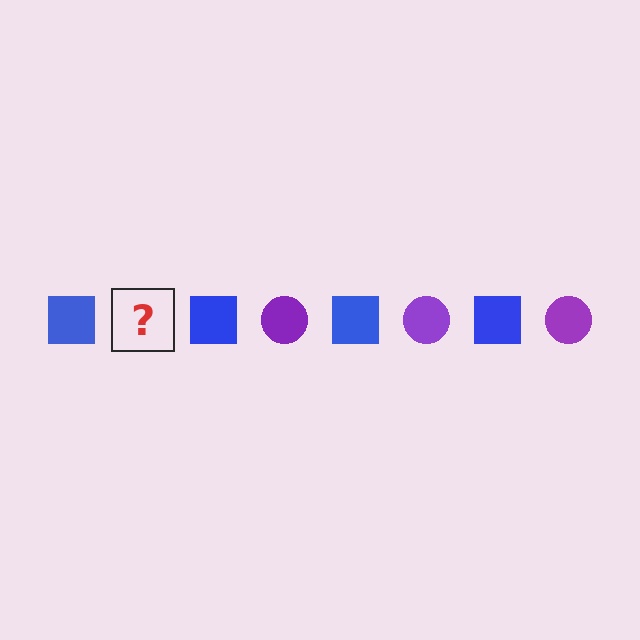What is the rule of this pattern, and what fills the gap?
The rule is that the pattern alternates between blue square and purple circle. The gap should be filled with a purple circle.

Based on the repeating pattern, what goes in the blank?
The blank should be a purple circle.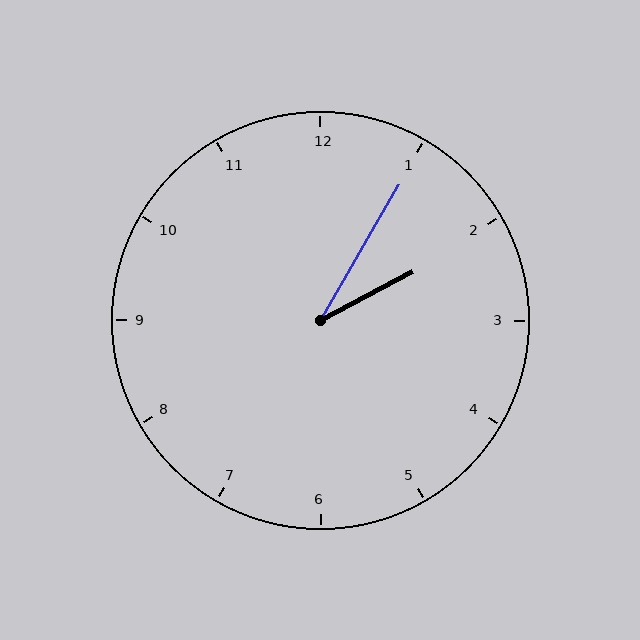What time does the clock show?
2:05.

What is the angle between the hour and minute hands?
Approximately 32 degrees.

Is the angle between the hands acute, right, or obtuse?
It is acute.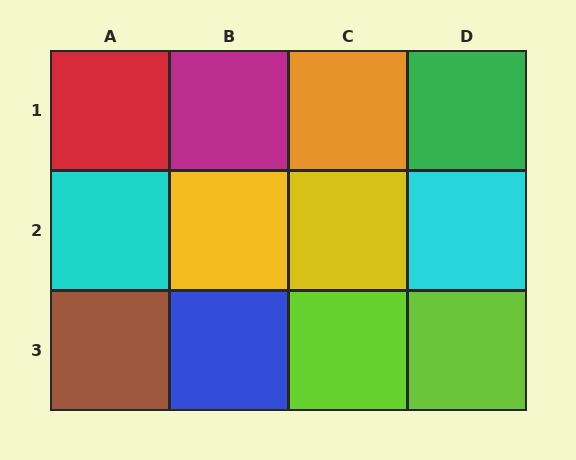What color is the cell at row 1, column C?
Orange.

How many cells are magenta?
1 cell is magenta.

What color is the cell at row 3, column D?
Lime.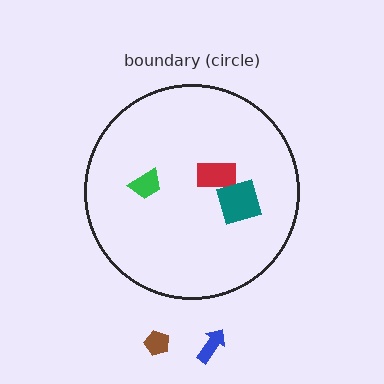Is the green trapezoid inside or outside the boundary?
Inside.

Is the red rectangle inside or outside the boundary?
Inside.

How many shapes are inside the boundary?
3 inside, 2 outside.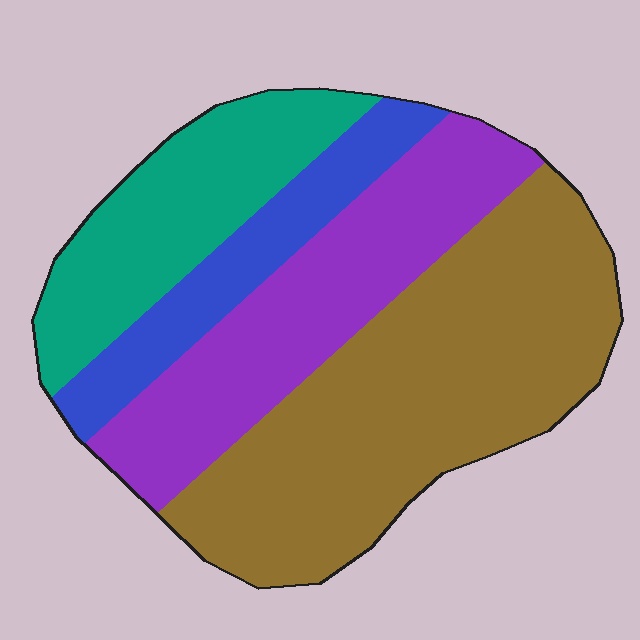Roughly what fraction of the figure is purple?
Purple covers around 25% of the figure.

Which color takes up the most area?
Brown, at roughly 45%.